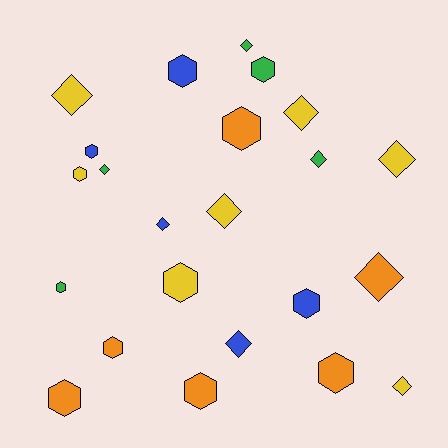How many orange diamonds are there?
There is 1 orange diamond.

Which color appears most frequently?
Yellow, with 7 objects.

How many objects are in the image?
There are 23 objects.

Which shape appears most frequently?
Hexagon, with 12 objects.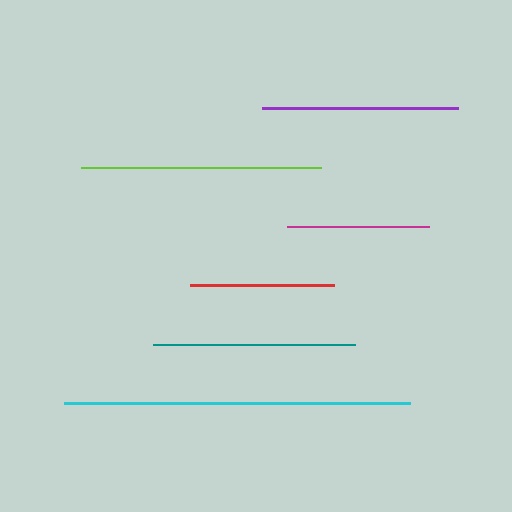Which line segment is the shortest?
The magenta line is the shortest at approximately 142 pixels.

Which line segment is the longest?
The cyan line is the longest at approximately 346 pixels.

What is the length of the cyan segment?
The cyan segment is approximately 346 pixels long.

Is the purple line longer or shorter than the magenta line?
The purple line is longer than the magenta line.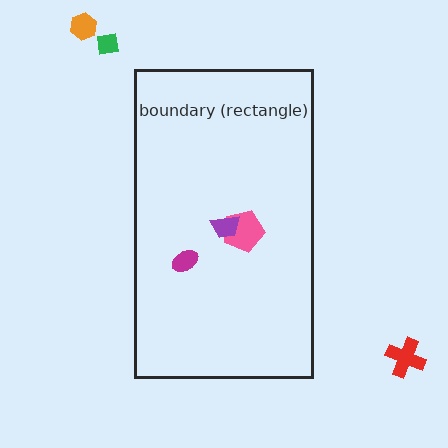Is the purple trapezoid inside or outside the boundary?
Inside.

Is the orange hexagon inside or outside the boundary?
Outside.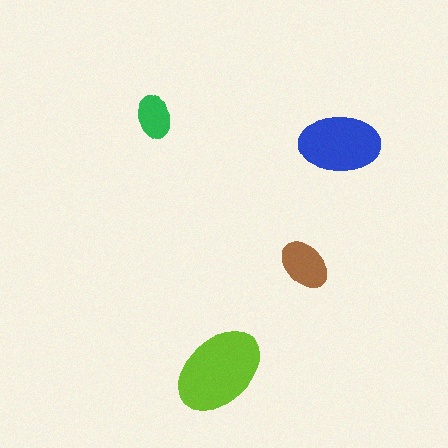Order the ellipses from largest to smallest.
the lime one, the blue one, the brown one, the green one.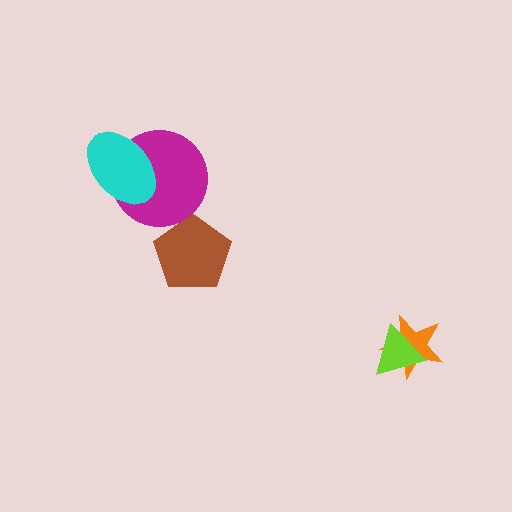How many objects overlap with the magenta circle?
1 object overlaps with the magenta circle.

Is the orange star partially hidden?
Yes, it is partially covered by another shape.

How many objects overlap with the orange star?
1 object overlaps with the orange star.